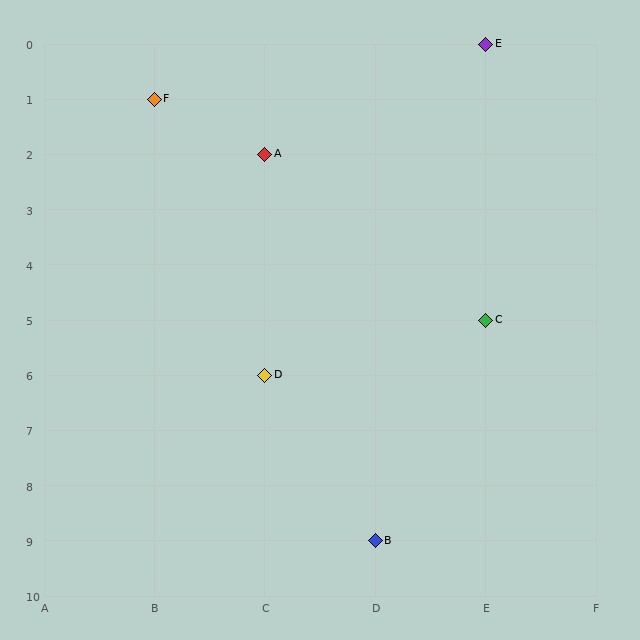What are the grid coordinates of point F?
Point F is at grid coordinates (B, 1).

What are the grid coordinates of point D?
Point D is at grid coordinates (C, 6).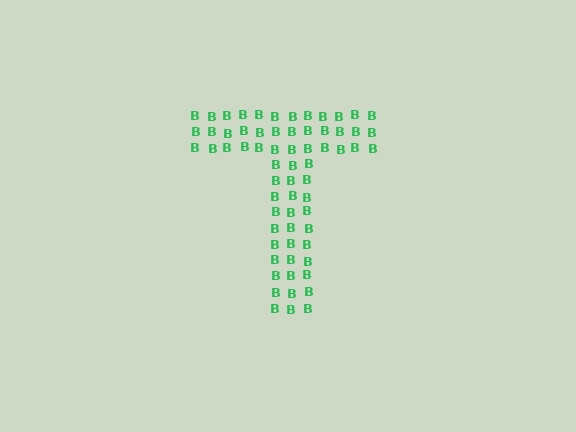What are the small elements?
The small elements are letter B's.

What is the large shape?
The large shape is the letter T.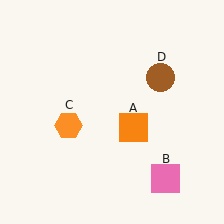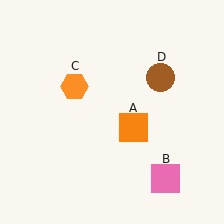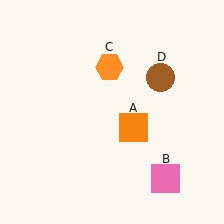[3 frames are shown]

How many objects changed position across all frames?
1 object changed position: orange hexagon (object C).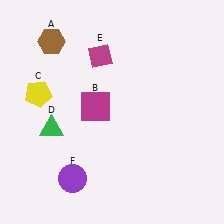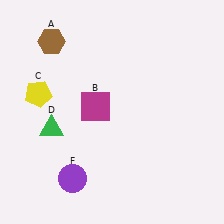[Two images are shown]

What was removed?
The magenta diamond (E) was removed in Image 2.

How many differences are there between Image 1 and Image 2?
There is 1 difference between the two images.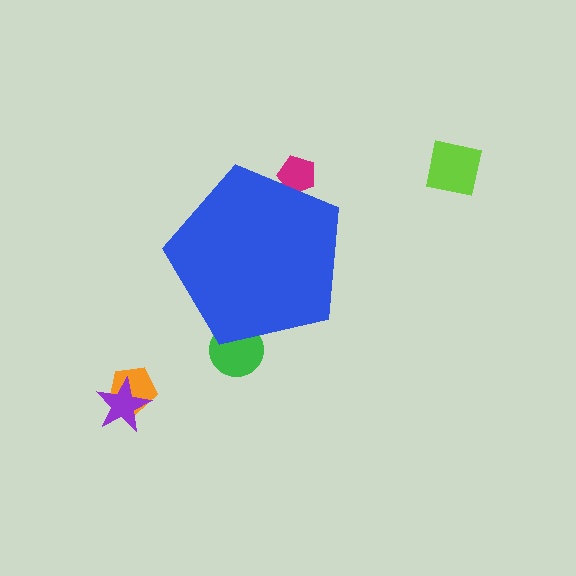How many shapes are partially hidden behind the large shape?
2 shapes are partially hidden.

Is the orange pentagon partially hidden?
No, the orange pentagon is fully visible.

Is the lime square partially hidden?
No, the lime square is fully visible.